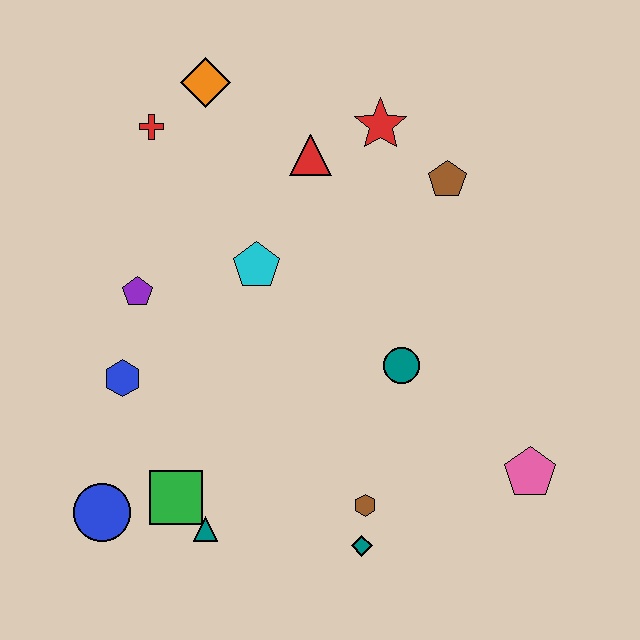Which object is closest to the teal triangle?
The green square is closest to the teal triangle.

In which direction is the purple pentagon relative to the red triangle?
The purple pentagon is to the left of the red triangle.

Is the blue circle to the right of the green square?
No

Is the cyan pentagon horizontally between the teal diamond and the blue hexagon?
Yes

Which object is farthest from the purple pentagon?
The pink pentagon is farthest from the purple pentagon.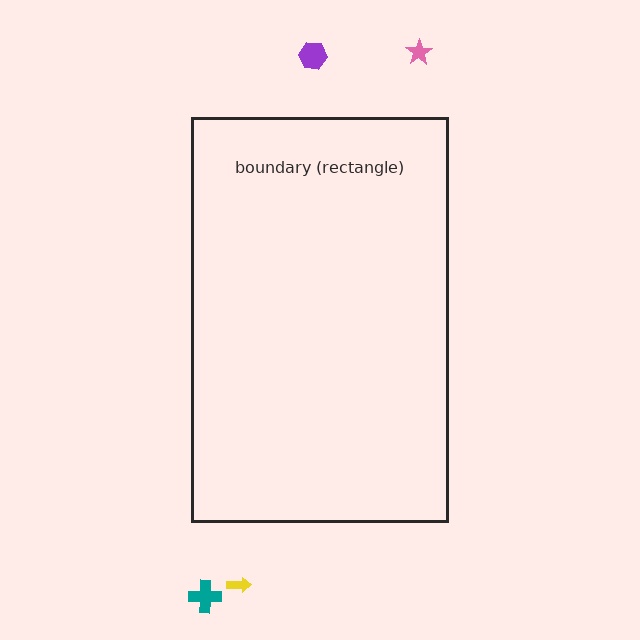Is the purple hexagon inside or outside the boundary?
Outside.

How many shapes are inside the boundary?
0 inside, 4 outside.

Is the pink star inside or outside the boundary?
Outside.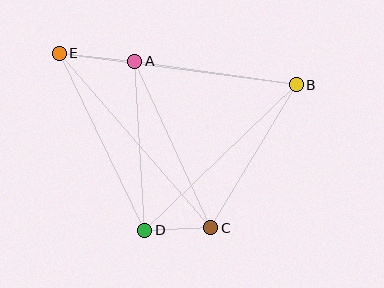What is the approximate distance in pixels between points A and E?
The distance between A and E is approximately 76 pixels.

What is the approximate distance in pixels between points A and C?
The distance between A and C is approximately 183 pixels.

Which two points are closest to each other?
Points C and D are closest to each other.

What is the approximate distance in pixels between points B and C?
The distance between B and C is approximately 167 pixels.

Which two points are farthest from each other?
Points B and E are farthest from each other.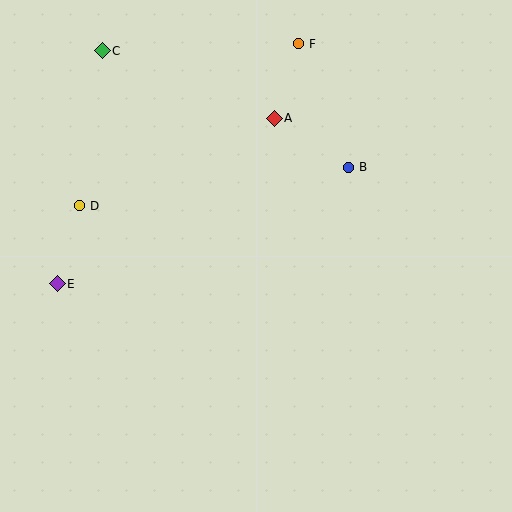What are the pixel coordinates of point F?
Point F is at (299, 44).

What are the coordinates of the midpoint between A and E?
The midpoint between A and E is at (166, 201).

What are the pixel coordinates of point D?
Point D is at (80, 206).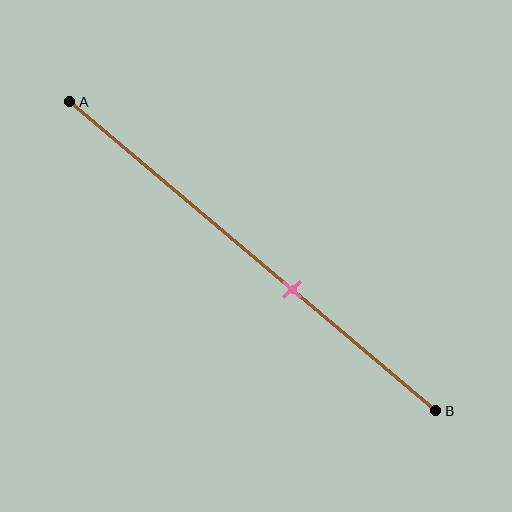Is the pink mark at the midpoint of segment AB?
No, the mark is at about 60% from A, not at the 50% midpoint.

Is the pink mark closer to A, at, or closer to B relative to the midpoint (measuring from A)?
The pink mark is closer to point B than the midpoint of segment AB.